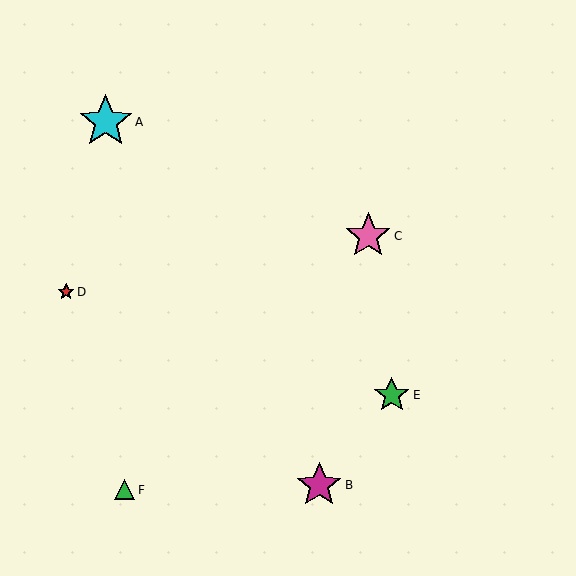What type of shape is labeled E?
Shape E is a green star.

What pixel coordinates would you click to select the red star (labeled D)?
Click at (66, 292) to select the red star D.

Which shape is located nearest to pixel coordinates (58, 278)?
The red star (labeled D) at (66, 292) is nearest to that location.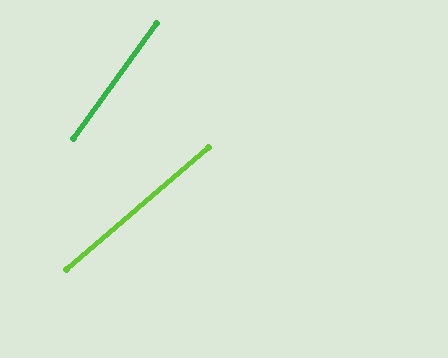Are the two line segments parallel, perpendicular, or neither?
Neither parallel nor perpendicular — they differ by about 14°.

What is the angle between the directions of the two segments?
Approximately 14 degrees.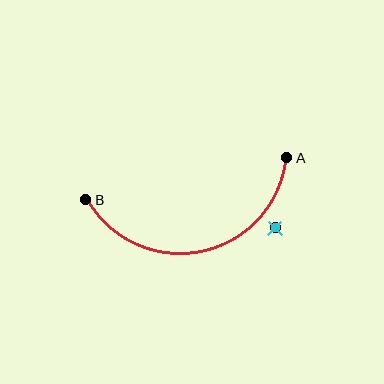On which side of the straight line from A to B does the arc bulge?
The arc bulges below the straight line connecting A and B.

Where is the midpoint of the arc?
The arc midpoint is the point on the curve farthest from the straight line joining A and B. It sits below that line.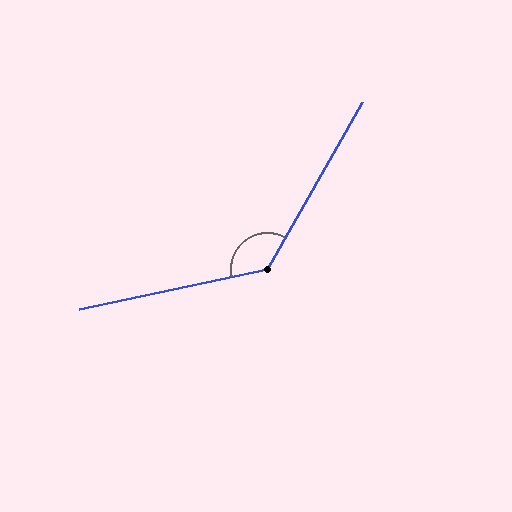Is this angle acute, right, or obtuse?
It is obtuse.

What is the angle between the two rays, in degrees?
Approximately 132 degrees.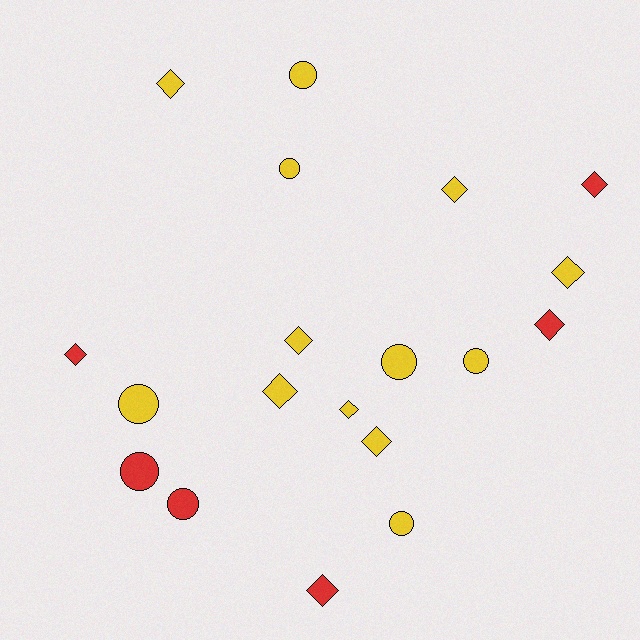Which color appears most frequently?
Yellow, with 13 objects.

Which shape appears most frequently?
Diamond, with 11 objects.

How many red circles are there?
There are 2 red circles.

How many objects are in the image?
There are 19 objects.